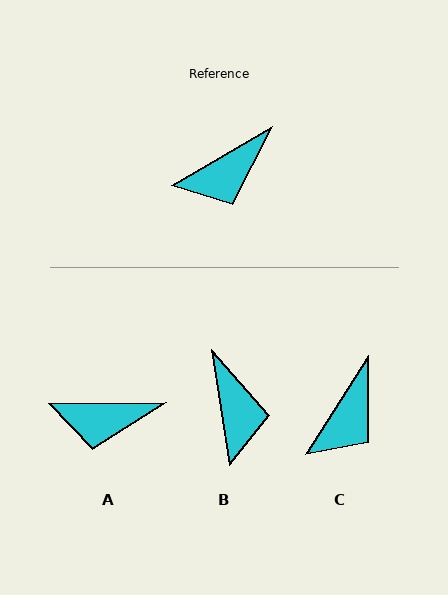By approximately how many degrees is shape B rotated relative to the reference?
Approximately 69 degrees counter-clockwise.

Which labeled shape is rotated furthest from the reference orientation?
B, about 69 degrees away.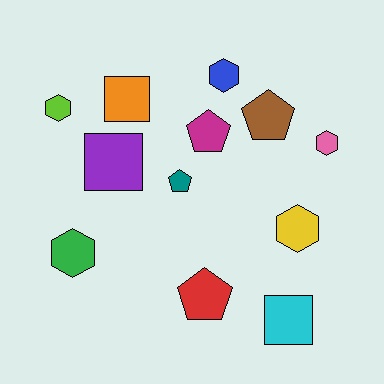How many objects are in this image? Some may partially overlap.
There are 12 objects.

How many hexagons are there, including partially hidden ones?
There are 5 hexagons.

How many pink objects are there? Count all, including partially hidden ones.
There is 1 pink object.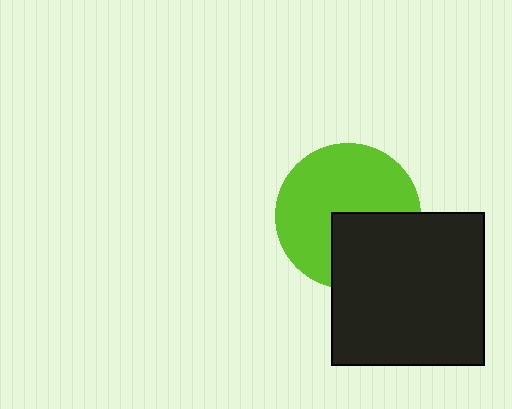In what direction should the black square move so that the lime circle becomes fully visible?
The black square should move toward the lower-right. That is the shortest direction to clear the overlap and leave the lime circle fully visible.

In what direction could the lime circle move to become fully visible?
The lime circle could move toward the upper-left. That would shift it out from behind the black square entirely.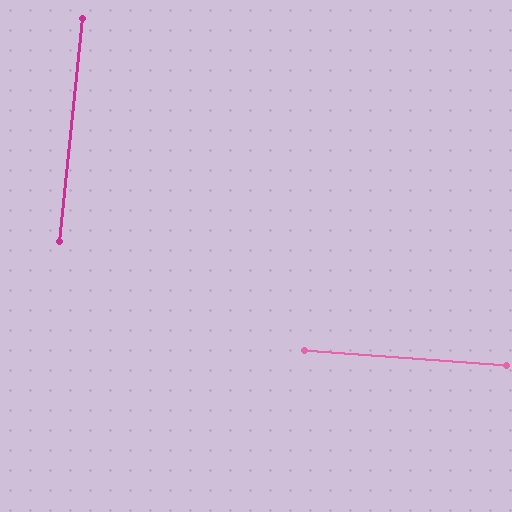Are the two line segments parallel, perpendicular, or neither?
Perpendicular — they meet at approximately 88°.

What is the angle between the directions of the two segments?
Approximately 88 degrees.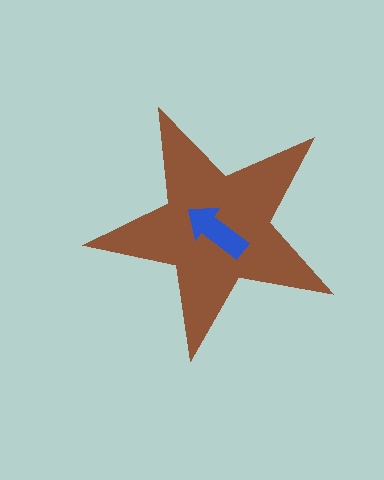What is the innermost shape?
The blue arrow.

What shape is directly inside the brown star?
The blue arrow.